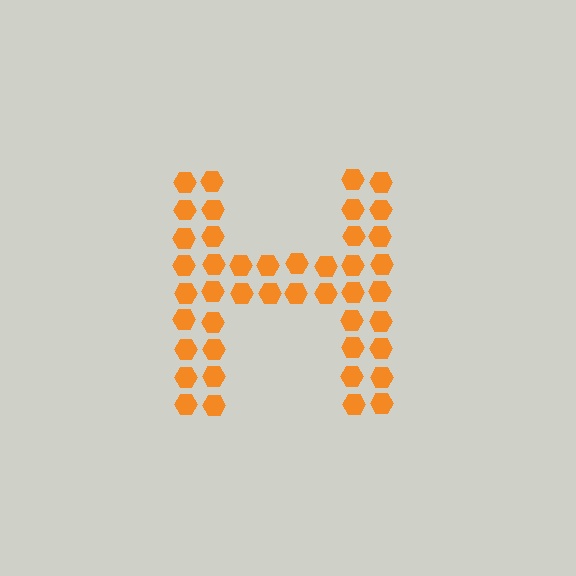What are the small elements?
The small elements are hexagons.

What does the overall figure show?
The overall figure shows the letter H.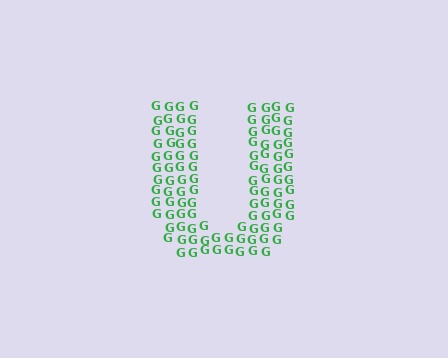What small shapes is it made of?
It is made of small letter G's.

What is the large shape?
The large shape is the letter U.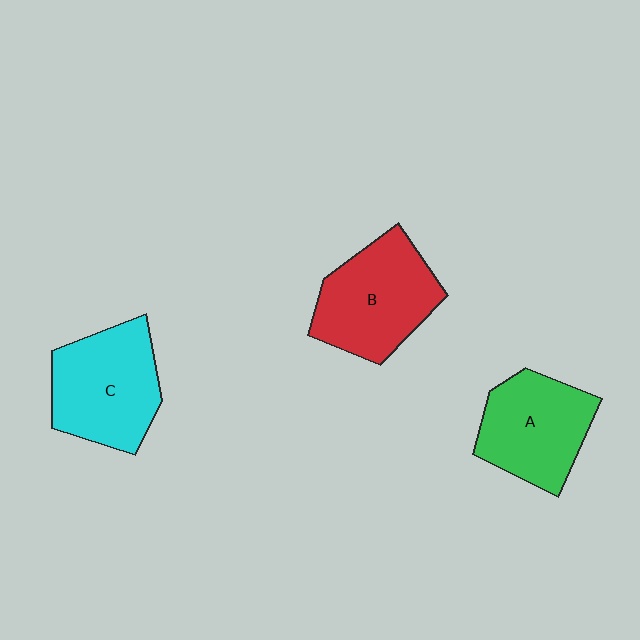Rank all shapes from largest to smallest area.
From largest to smallest: C (cyan), B (red), A (green).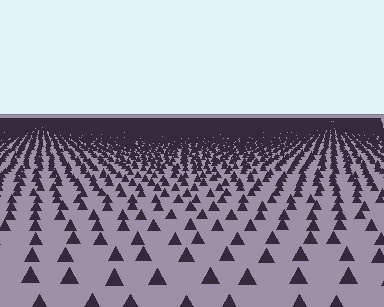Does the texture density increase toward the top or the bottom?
Density increases toward the top.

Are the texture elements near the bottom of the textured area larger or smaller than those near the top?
Larger. Near the bottom, elements are closer to the viewer and appear at a bigger on-screen size.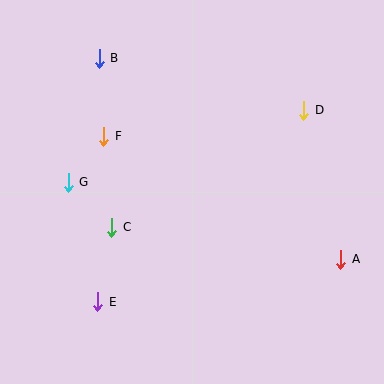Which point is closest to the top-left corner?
Point B is closest to the top-left corner.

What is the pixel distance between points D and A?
The distance between D and A is 154 pixels.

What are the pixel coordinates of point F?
Point F is at (104, 136).